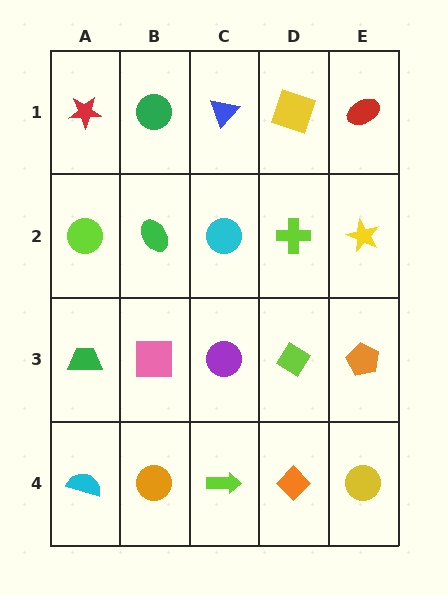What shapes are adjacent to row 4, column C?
A purple circle (row 3, column C), an orange circle (row 4, column B), an orange diamond (row 4, column D).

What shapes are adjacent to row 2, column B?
A green circle (row 1, column B), a pink square (row 3, column B), a lime circle (row 2, column A), a cyan circle (row 2, column C).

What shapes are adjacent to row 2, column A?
A red star (row 1, column A), a green trapezoid (row 3, column A), a green ellipse (row 2, column B).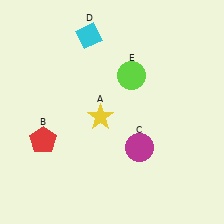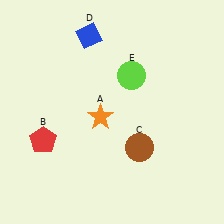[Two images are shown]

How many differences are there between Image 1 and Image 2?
There are 3 differences between the two images.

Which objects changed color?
A changed from yellow to orange. C changed from magenta to brown. D changed from cyan to blue.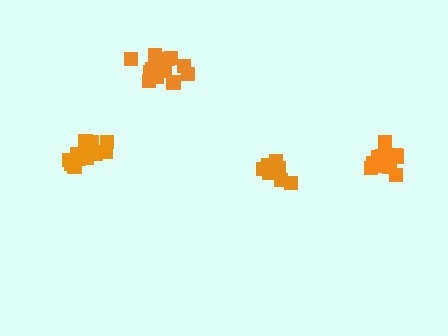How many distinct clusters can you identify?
There are 4 distinct clusters.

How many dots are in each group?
Group 1: 10 dots, Group 2: 15 dots, Group 3: 15 dots, Group 4: 15 dots (55 total).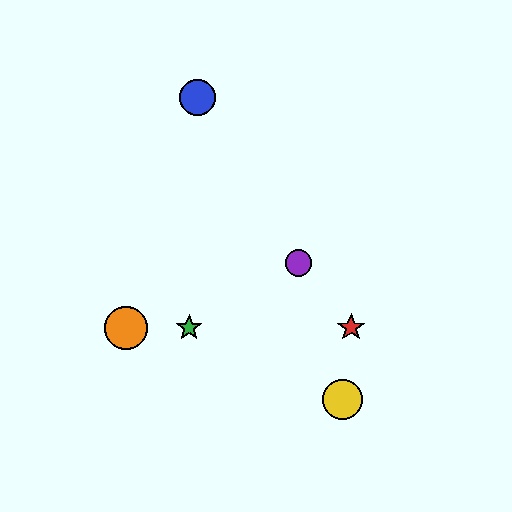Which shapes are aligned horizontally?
The red star, the green star, the orange circle are aligned horizontally.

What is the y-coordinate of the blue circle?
The blue circle is at y≈98.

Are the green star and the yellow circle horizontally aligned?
No, the green star is at y≈328 and the yellow circle is at y≈400.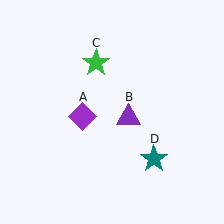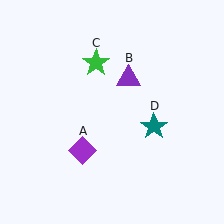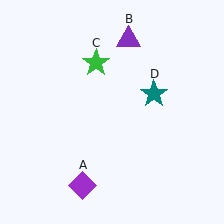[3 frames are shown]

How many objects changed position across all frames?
3 objects changed position: purple diamond (object A), purple triangle (object B), teal star (object D).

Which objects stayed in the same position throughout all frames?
Green star (object C) remained stationary.